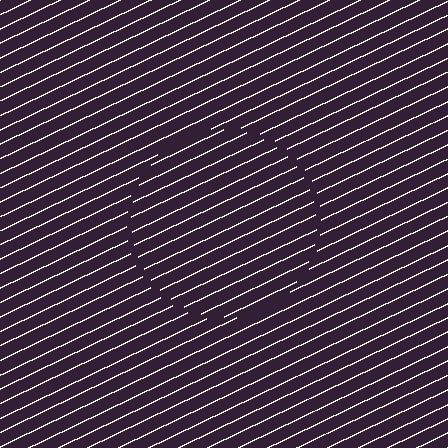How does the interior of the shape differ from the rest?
The interior of the shape contains the same grating, shifted by half a period — the contour is defined by the phase discontinuity where line-ends from the inner and outer gratings abut.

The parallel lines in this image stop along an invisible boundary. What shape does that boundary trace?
An illusory circle. The interior of the shape contains the same grating, shifted by half a period — the contour is defined by the phase discontinuity where line-ends from the inner and outer gratings abut.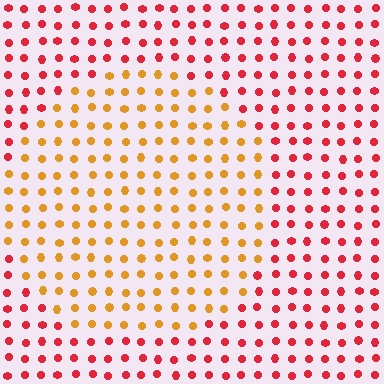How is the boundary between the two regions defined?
The boundary is defined purely by a slight shift in hue (about 44 degrees). Spacing, size, and orientation are identical on both sides.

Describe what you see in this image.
The image is filled with small red elements in a uniform arrangement. A circle-shaped region is visible where the elements are tinted to a slightly different hue, forming a subtle color boundary.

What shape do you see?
I see a circle.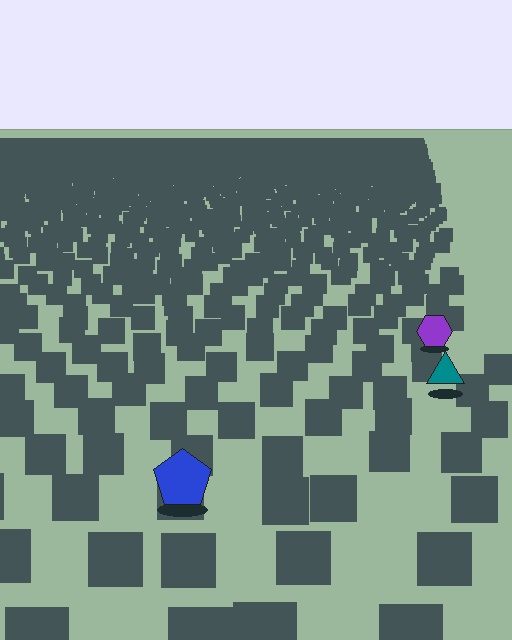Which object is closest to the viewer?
The blue pentagon is closest. The texture marks near it are larger and more spread out.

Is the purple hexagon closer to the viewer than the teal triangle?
No. The teal triangle is closer — you can tell from the texture gradient: the ground texture is coarser near it.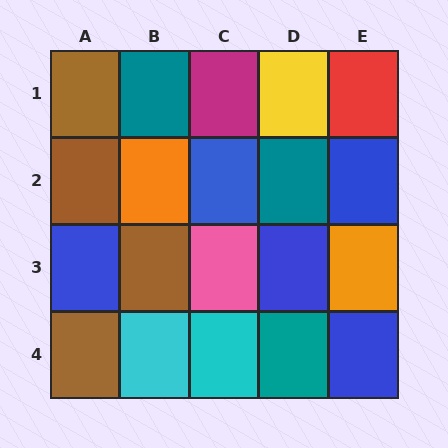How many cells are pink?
1 cell is pink.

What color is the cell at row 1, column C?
Magenta.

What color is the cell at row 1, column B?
Teal.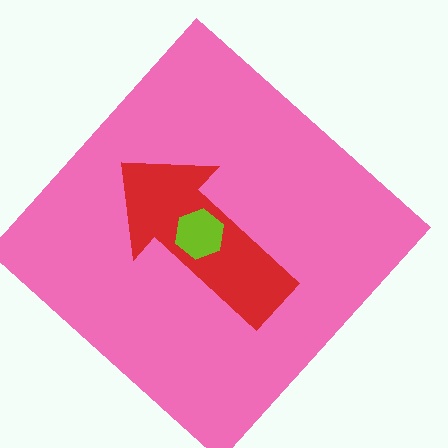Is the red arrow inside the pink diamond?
Yes.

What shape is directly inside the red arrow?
The lime hexagon.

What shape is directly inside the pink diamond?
The red arrow.